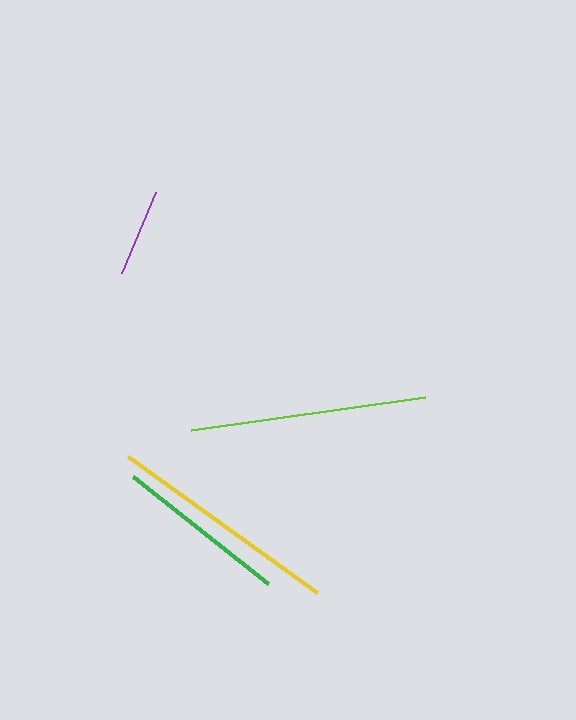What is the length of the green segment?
The green segment is approximately 172 pixels long.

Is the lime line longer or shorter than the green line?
The lime line is longer than the green line.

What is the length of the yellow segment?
The yellow segment is approximately 233 pixels long.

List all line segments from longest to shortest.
From longest to shortest: lime, yellow, green, purple.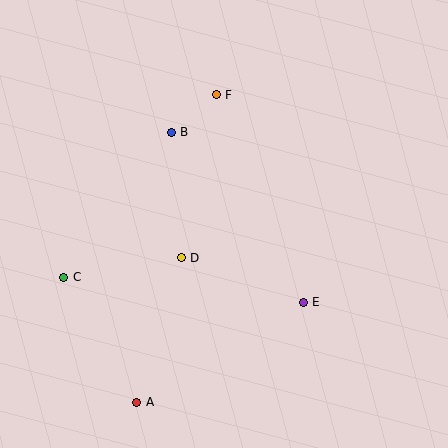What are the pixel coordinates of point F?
Point F is at (216, 95).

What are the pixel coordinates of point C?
Point C is at (64, 277).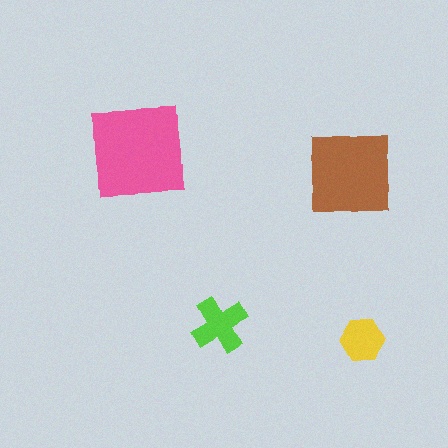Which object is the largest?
The pink square.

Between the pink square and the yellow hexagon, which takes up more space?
The pink square.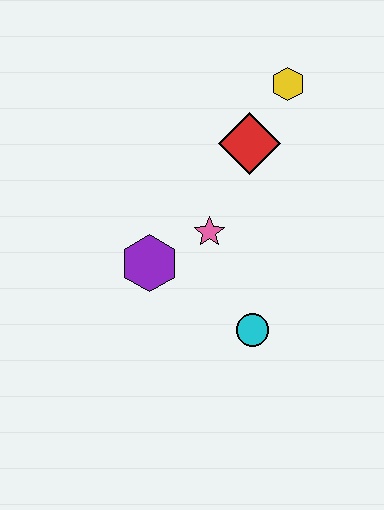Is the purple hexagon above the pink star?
No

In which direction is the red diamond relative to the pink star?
The red diamond is above the pink star.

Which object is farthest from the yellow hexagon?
The cyan circle is farthest from the yellow hexagon.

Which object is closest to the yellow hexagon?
The red diamond is closest to the yellow hexagon.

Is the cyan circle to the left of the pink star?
No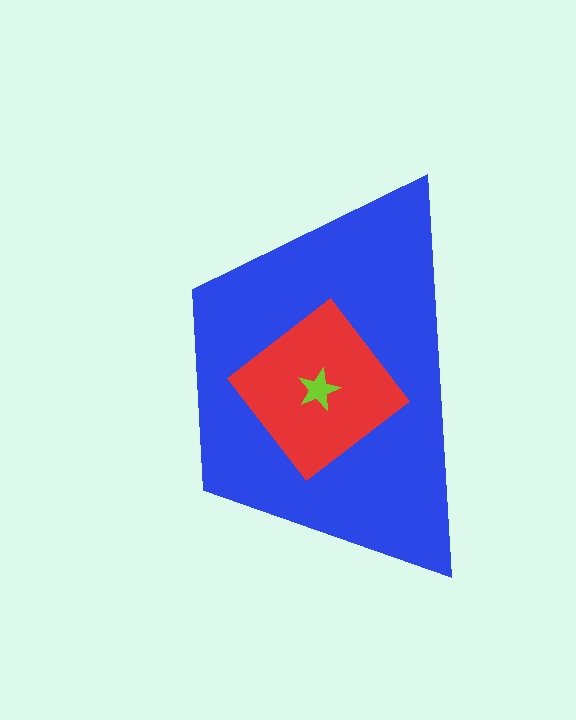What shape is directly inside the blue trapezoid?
The red diamond.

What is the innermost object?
The lime star.